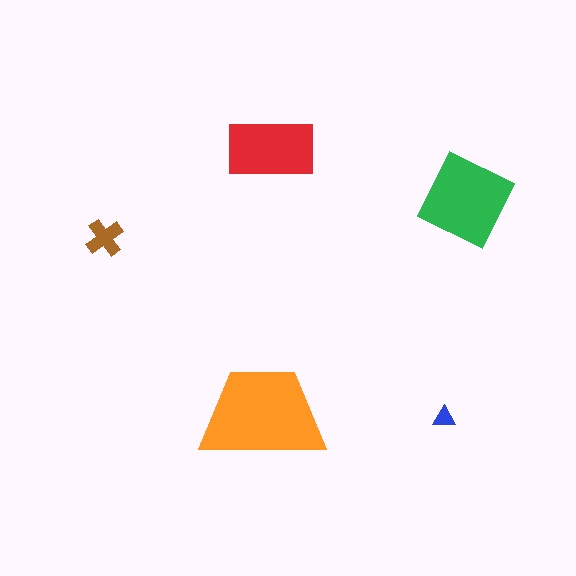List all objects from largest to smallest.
The orange trapezoid, the green diamond, the red rectangle, the brown cross, the blue triangle.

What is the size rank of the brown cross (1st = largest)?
4th.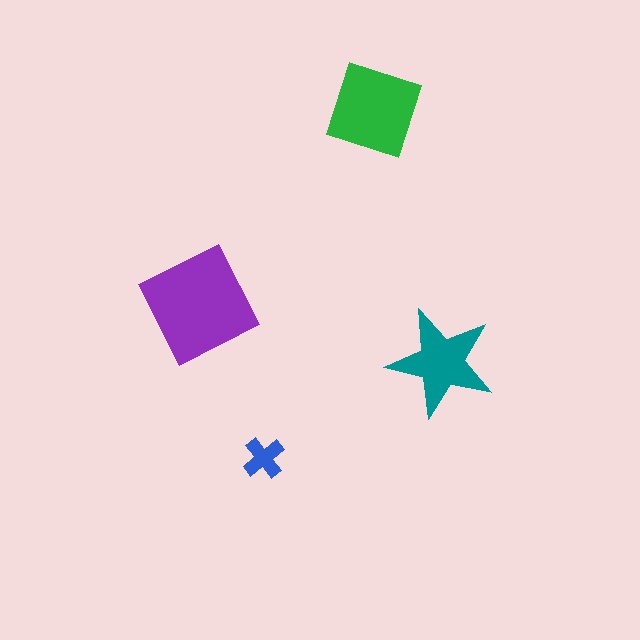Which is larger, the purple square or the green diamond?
The purple square.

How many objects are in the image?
There are 4 objects in the image.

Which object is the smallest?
The blue cross.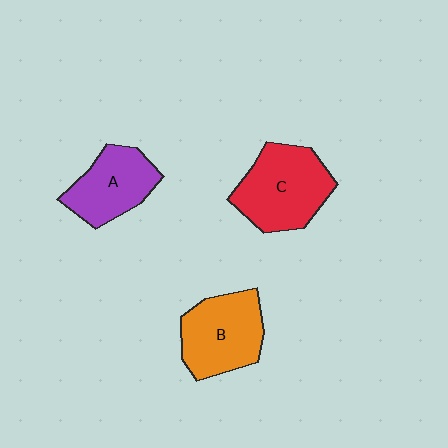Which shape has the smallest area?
Shape A (purple).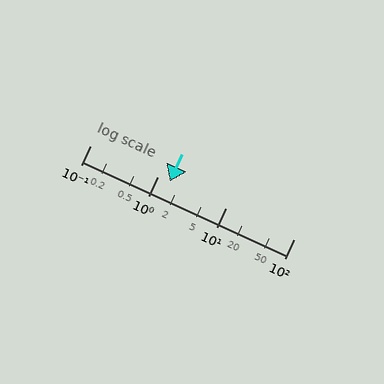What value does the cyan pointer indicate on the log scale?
The pointer indicates approximately 1.5.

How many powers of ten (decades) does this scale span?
The scale spans 3 decades, from 0.1 to 100.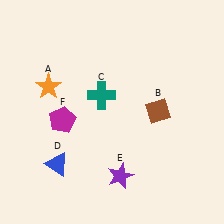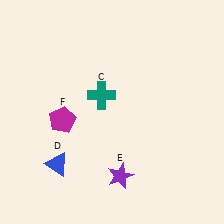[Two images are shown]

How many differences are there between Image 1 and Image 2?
There are 2 differences between the two images.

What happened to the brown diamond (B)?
The brown diamond (B) was removed in Image 2. It was in the top-right area of Image 1.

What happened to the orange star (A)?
The orange star (A) was removed in Image 2. It was in the top-left area of Image 1.